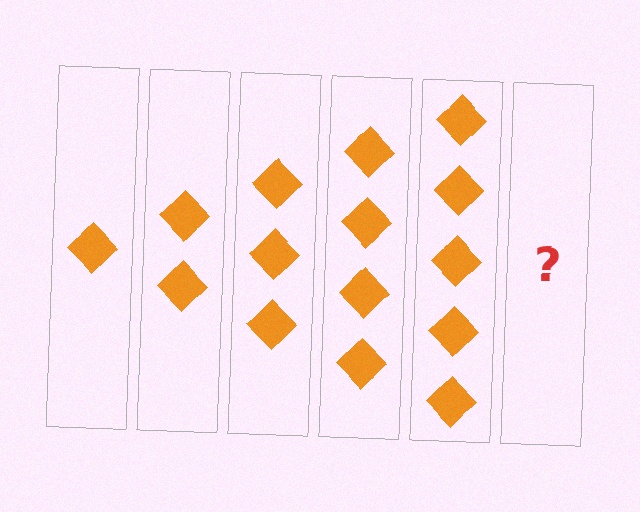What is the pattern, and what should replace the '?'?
The pattern is that each step adds one more diamond. The '?' should be 6 diamonds.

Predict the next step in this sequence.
The next step is 6 diamonds.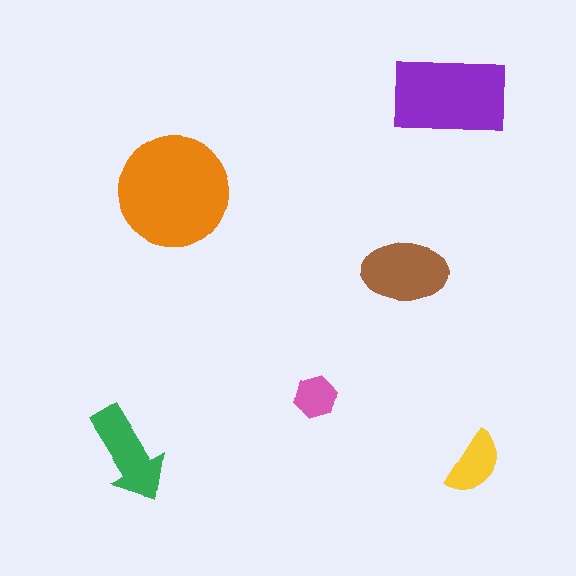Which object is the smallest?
The pink hexagon.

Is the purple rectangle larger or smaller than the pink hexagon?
Larger.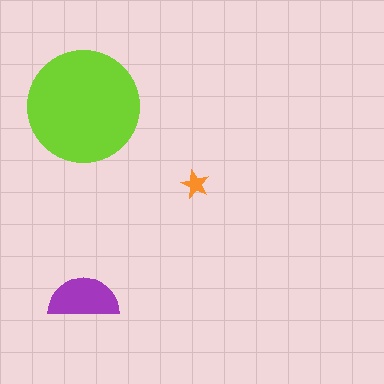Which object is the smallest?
The orange star.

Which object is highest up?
The lime circle is topmost.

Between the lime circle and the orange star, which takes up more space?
The lime circle.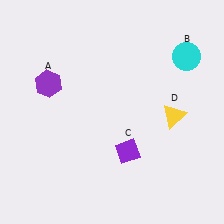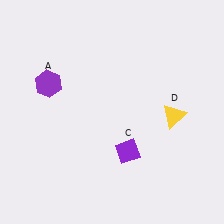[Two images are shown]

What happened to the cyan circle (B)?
The cyan circle (B) was removed in Image 2. It was in the top-right area of Image 1.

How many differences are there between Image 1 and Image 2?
There is 1 difference between the two images.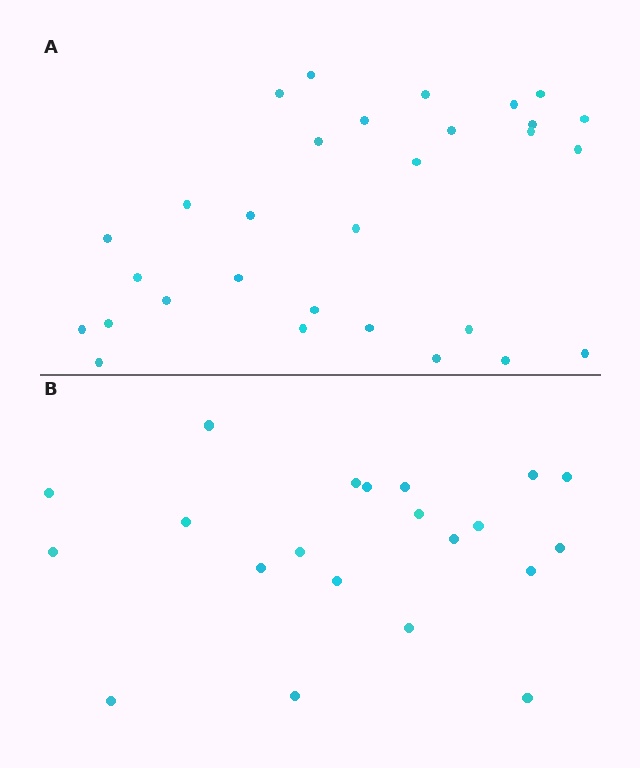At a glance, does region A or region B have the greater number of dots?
Region A (the top region) has more dots.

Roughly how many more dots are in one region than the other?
Region A has roughly 8 or so more dots than region B.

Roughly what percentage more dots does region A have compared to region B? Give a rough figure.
About 45% more.